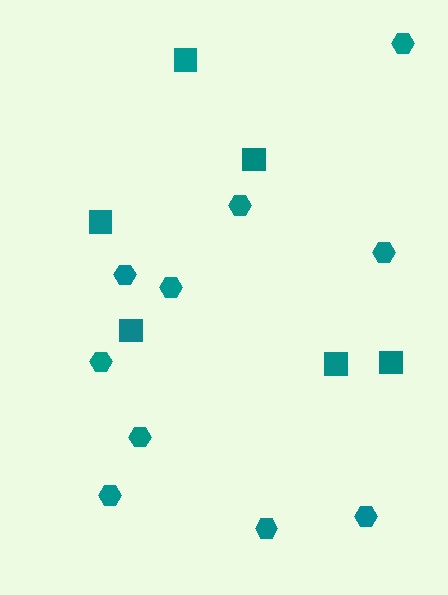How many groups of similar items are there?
There are 2 groups: one group of squares (6) and one group of hexagons (10).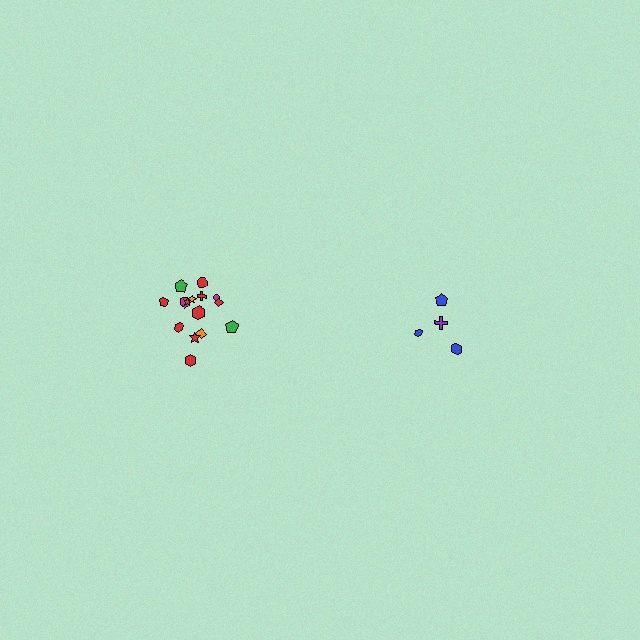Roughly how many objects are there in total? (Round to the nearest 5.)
Roughly 20 objects in total.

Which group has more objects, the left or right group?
The left group.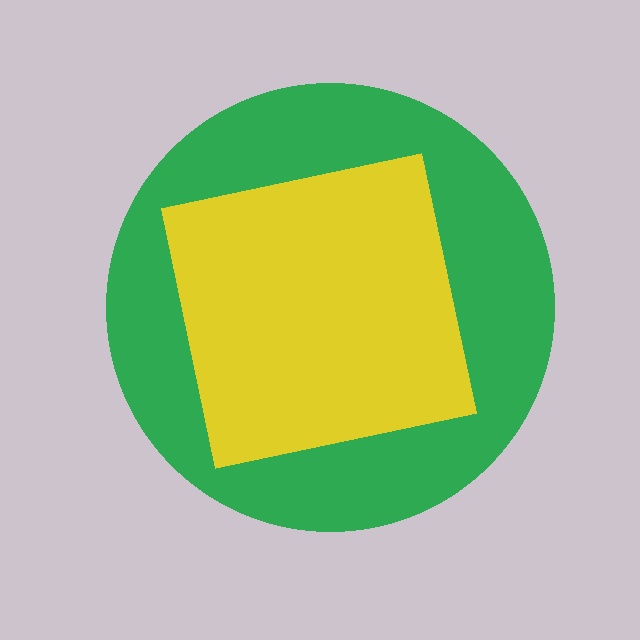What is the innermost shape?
The yellow square.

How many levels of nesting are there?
2.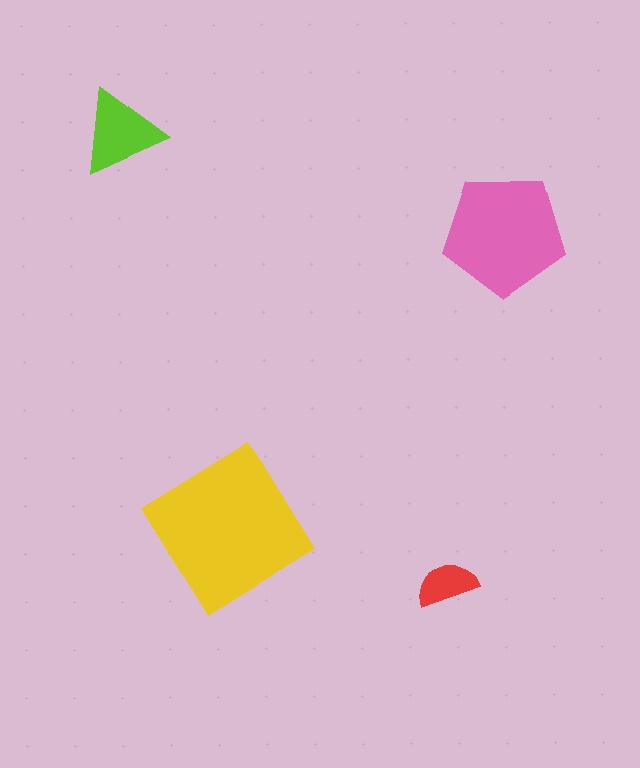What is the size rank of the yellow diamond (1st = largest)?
1st.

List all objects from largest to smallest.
The yellow diamond, the pink pentagon, the lime triangle, the red semicircle.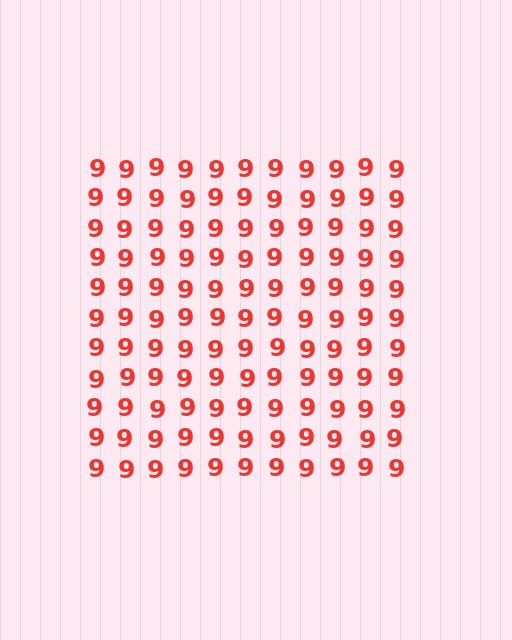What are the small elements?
The small elements are digit 9's.